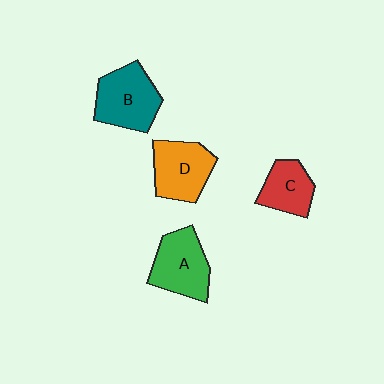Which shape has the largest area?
Shape B (teal).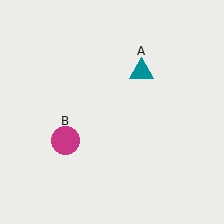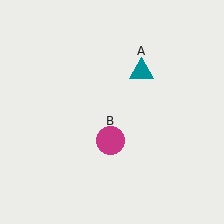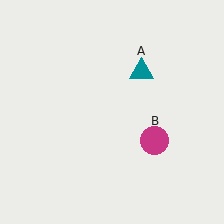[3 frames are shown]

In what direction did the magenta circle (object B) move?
The magenta circle (object B) moved right.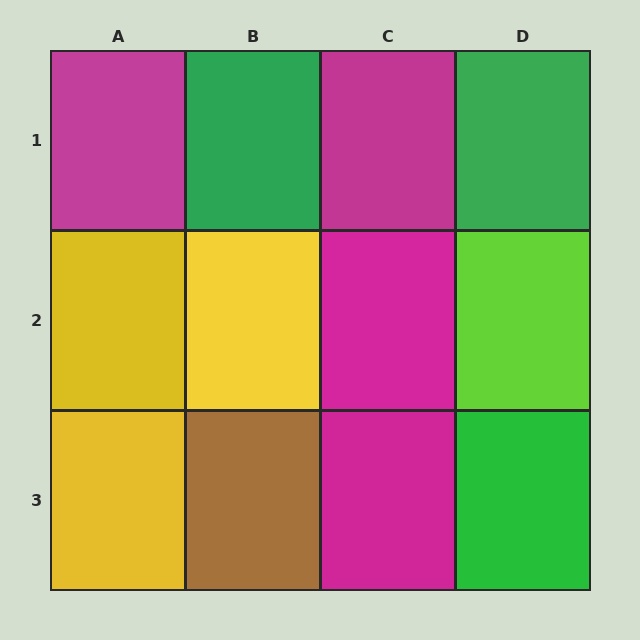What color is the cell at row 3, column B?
Brown.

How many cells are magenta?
4 cells are magenta.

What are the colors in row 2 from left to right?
Yellow, yellow, magenta, lime.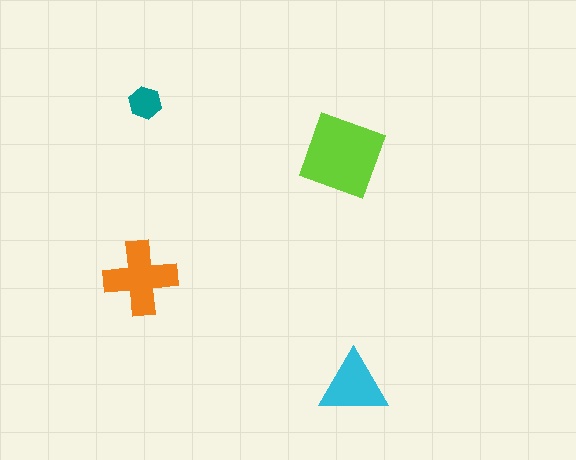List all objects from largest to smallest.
The lime diamond, the orange cross, the cyan triangle, the teal hexagon.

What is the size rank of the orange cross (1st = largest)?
2nd.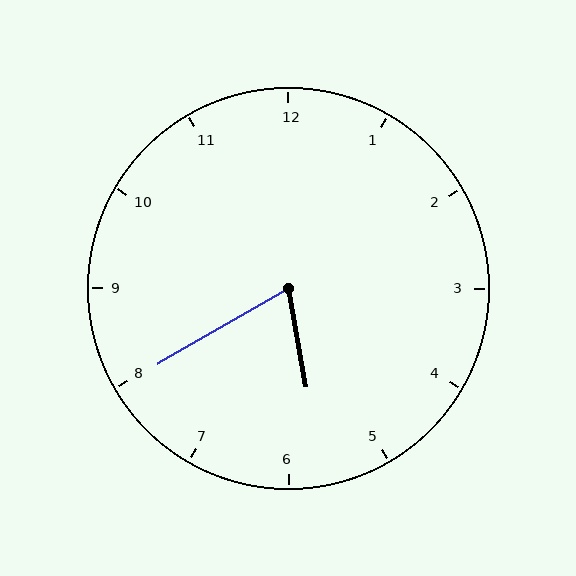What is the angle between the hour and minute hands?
Approximately 70 degrees.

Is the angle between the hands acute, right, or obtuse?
It is acute.